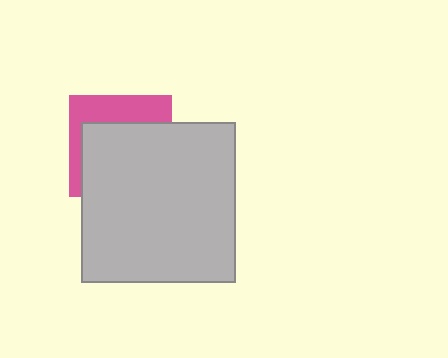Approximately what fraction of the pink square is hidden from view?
Roughly 66% of the pink square is hidden behind the light gray rectangle.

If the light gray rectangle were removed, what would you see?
You would see the complete pink square.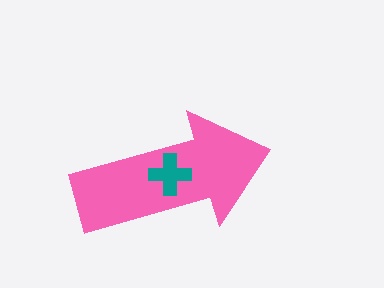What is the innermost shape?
The teal cross.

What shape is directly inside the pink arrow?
The teal cross.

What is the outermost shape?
The pink arrow.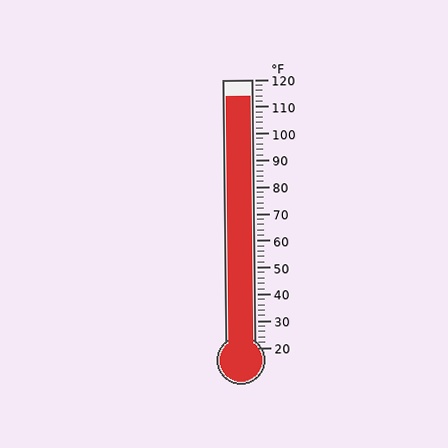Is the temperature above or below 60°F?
The temperature is above 60°F.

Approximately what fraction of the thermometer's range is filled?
The thermometer is filled to approximately 95% of its range.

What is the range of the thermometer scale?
The thermometer scale ranges from 20°F to 120°F.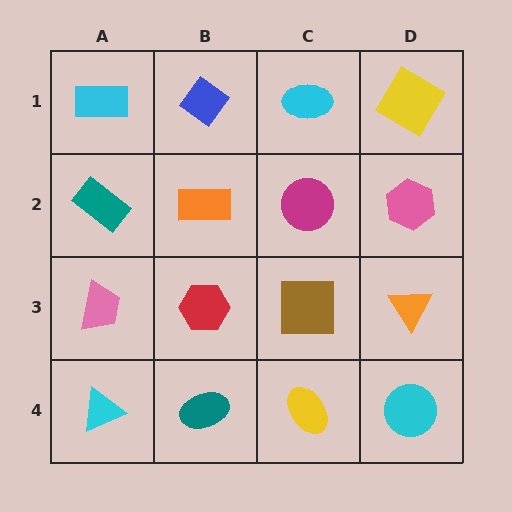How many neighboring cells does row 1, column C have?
3.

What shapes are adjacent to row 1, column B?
An orange rectangle (row 2, column B), a cyan rectangle (row 1, column A), a cyan ellipse (row 1, column C).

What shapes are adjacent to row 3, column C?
A magenta circle (row 2, column C), a yellow ellipse (row 4, column C), a red hexagon (row 3, column B), an orange triangle (row 3, column D).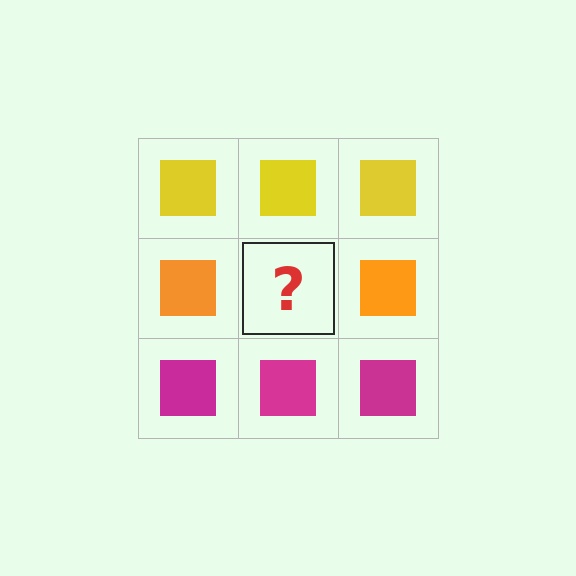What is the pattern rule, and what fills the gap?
The rule is that each row has a consistent color. The gap should be filled with an orange square.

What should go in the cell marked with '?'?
The missing cell should contain an orange square.